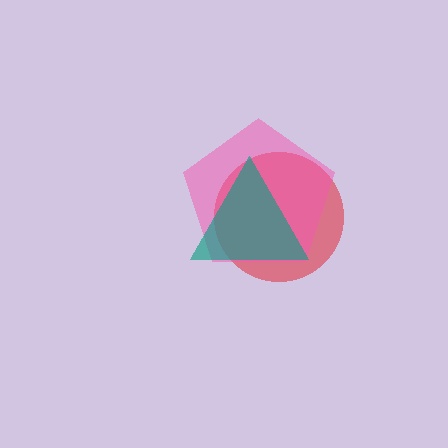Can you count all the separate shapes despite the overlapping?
Yes, there are 3 separate shapes.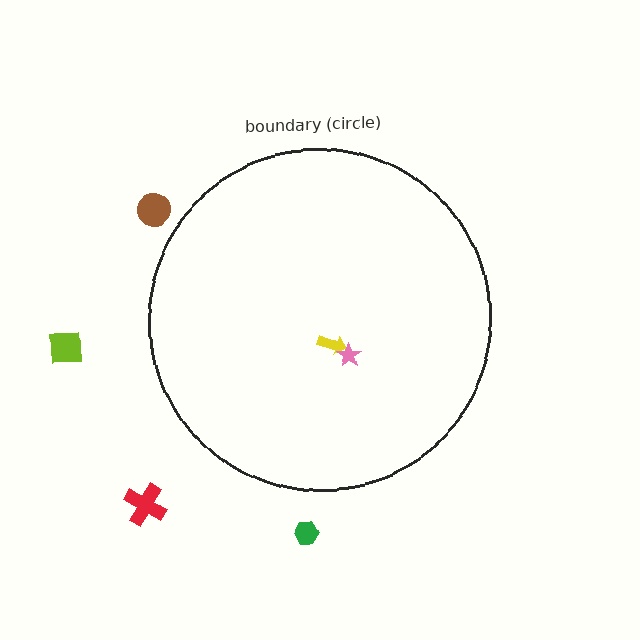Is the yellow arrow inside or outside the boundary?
Inside.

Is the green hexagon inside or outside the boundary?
Outside.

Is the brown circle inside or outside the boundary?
Outside.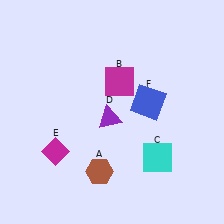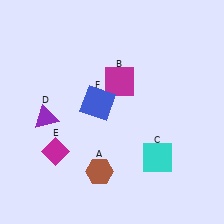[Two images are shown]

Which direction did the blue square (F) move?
The blue square (F) moved left.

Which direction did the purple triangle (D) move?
The purple triangle (D) moved left.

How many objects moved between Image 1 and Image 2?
2 objects moved between the two images.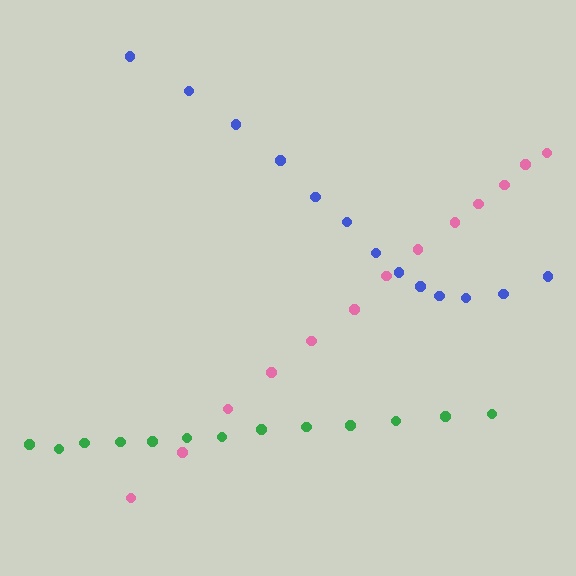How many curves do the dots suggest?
There are 3 distinct paths.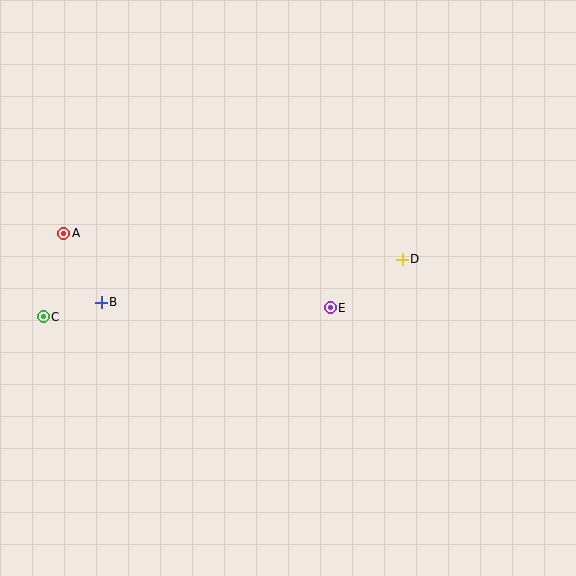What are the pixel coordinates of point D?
Point D is at (402, 259).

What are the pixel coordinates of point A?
Point A is at (64, 233).